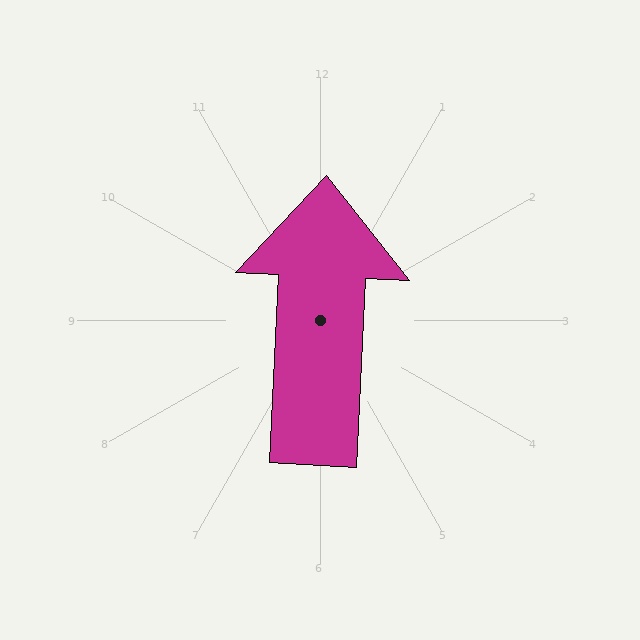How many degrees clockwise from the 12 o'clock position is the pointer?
Approximately 3 degrees.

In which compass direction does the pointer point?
North.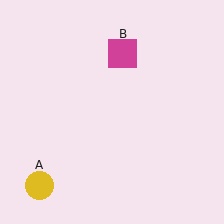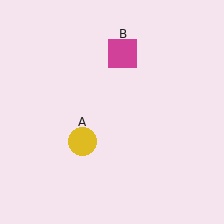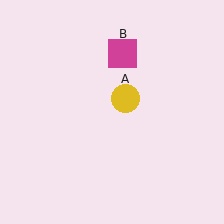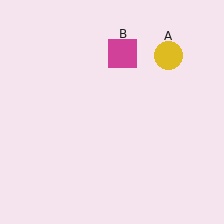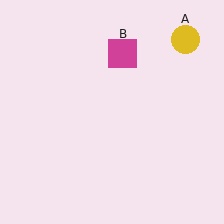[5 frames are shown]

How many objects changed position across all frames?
1 object changed position: yellow circle (object A).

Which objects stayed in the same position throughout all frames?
Magenta square (object B) remained stationary.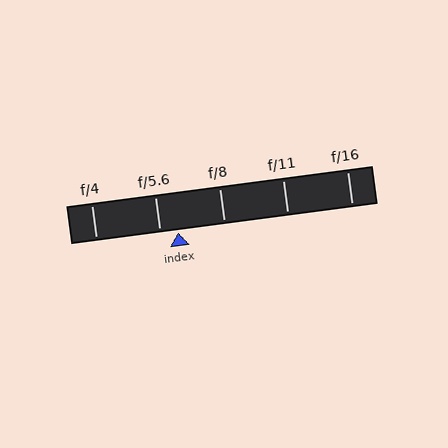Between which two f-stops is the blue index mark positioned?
The index mark is between f/5.6 and f/8.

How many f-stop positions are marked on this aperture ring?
There are 5 f-stop positions marked.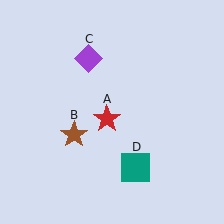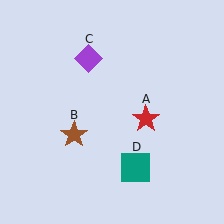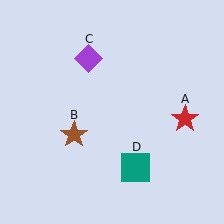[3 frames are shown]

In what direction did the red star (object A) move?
The red star (object A) moved right.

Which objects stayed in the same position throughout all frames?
Brown star (object B) and purple diamond (object C) and teal square (object D) remained stationary.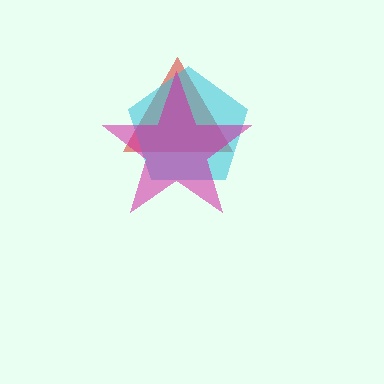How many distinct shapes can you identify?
There are 3 distinct shapes: a red triangle, a cyan pentagon, a magenta star.